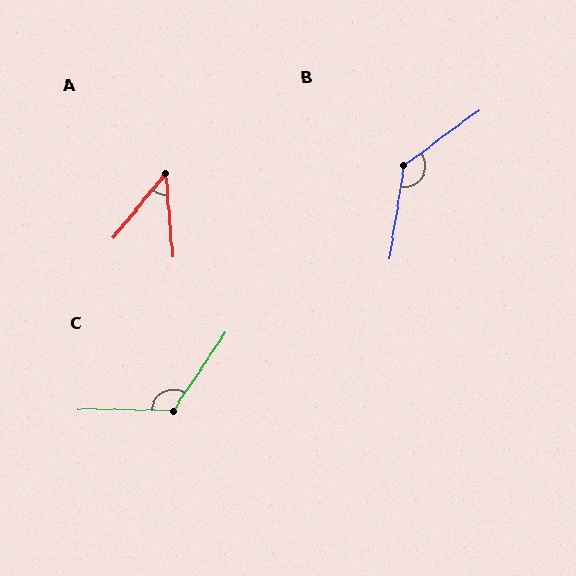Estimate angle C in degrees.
Approximately 123 degrees.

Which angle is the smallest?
A, at approximately 44 degrees.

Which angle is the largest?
B, at approximately 135 degrees.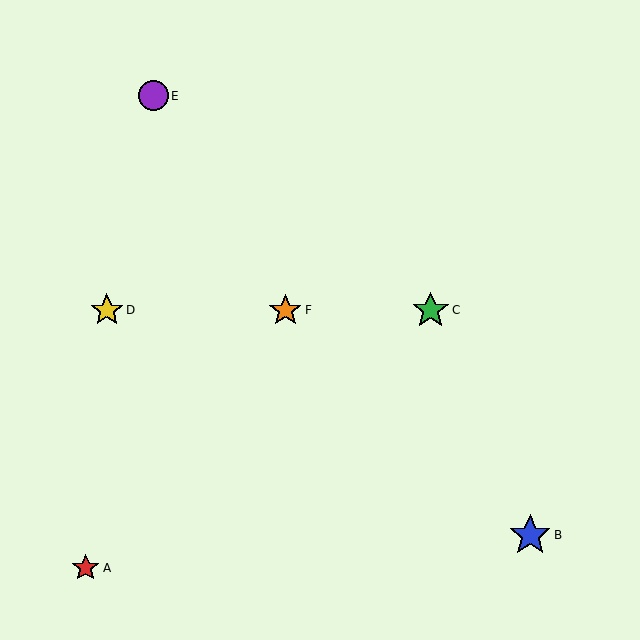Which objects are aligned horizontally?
Objects C, D, F are aligned horizontally.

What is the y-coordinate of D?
Object D is at y≈310.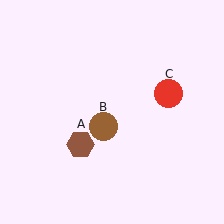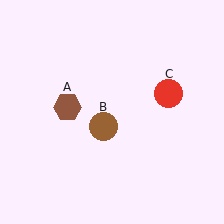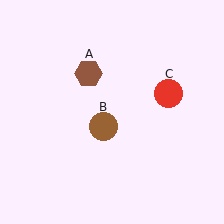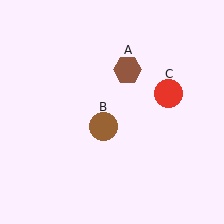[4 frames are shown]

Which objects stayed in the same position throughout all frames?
Brown circle (object B) and red circle (object C) remained stationary.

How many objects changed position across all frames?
1 object changed position: brown hexagon (object A).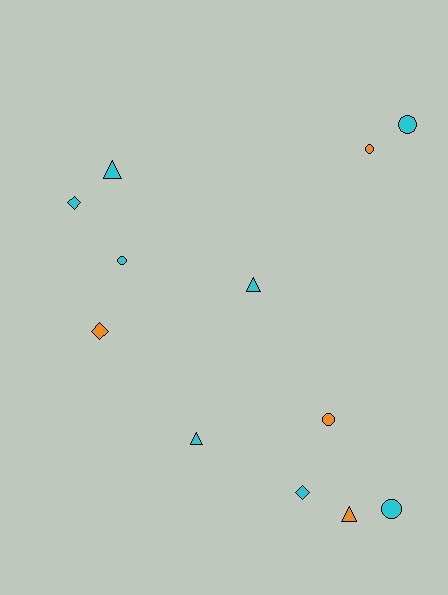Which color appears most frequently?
Cyan, with 8 objects.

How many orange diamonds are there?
There is 1 orange diamond.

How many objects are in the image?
There are 12 objects.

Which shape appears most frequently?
Circle, with 5 objects.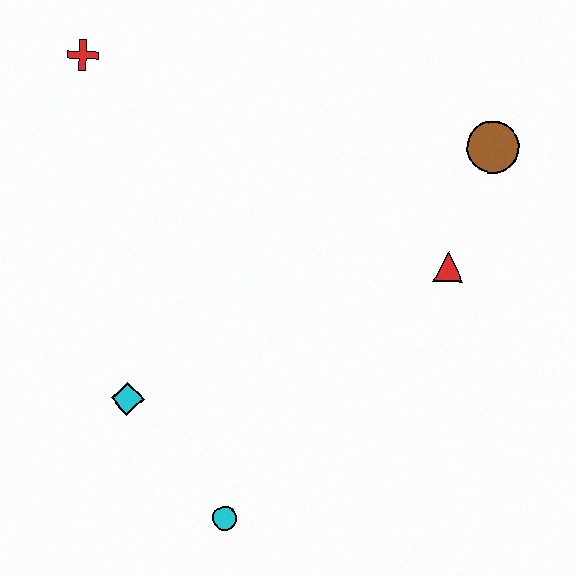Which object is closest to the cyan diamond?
The cyan circle is closest to the cyan diamond.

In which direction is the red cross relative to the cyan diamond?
The red cross is above the cyan diamond.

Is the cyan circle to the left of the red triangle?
Yes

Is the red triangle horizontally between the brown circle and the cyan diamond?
Yes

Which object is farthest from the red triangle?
The red cross is farthest from the red triangle.